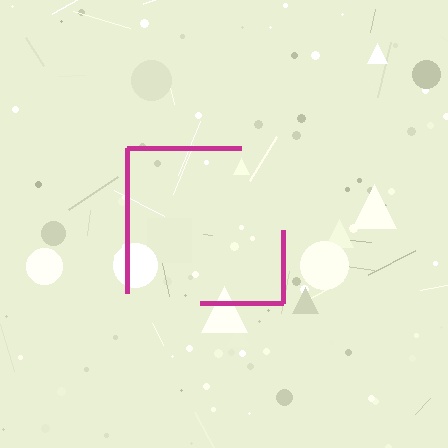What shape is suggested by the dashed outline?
The dashed outline suggests a square.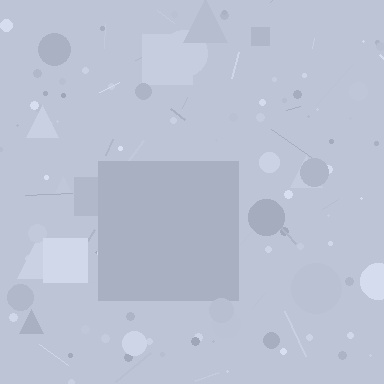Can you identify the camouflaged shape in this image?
The camouflaged shape is a square.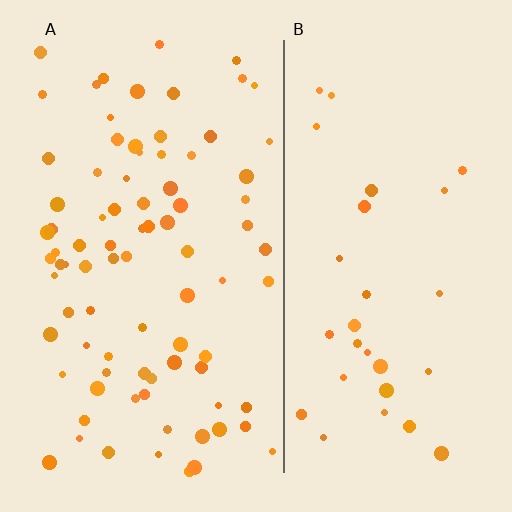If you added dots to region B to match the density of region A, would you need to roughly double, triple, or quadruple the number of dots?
Approximately triple.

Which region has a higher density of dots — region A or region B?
A (the left).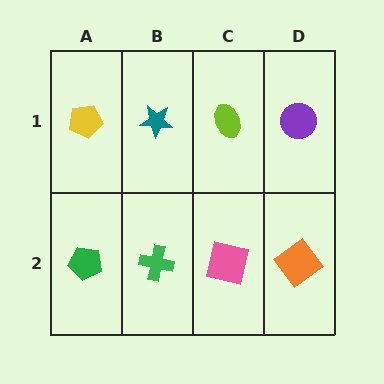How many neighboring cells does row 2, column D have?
2.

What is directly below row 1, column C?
A pink square.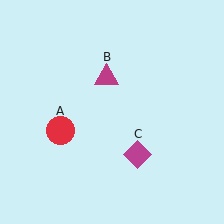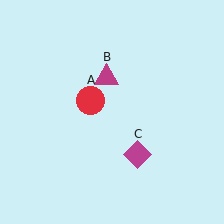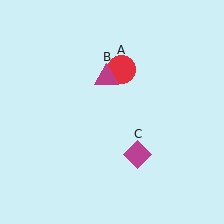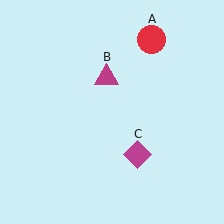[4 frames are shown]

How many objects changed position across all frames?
1 object changed position: red circle (object A).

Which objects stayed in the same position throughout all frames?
Magenta triangle (object B) and magenta diamond (object C) remained stationary.